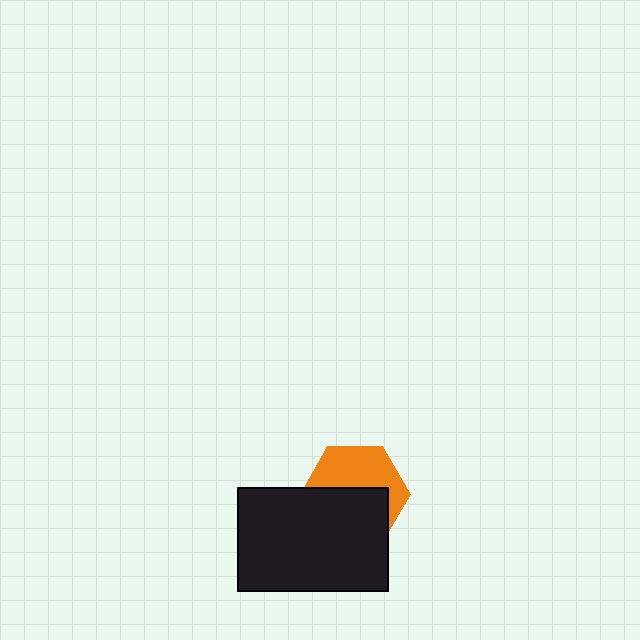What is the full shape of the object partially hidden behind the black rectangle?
The partially hidden object is an orange hexagon.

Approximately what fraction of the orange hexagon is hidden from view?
Roughly 52% of the orange hexagon is hidden behind the black rectangle.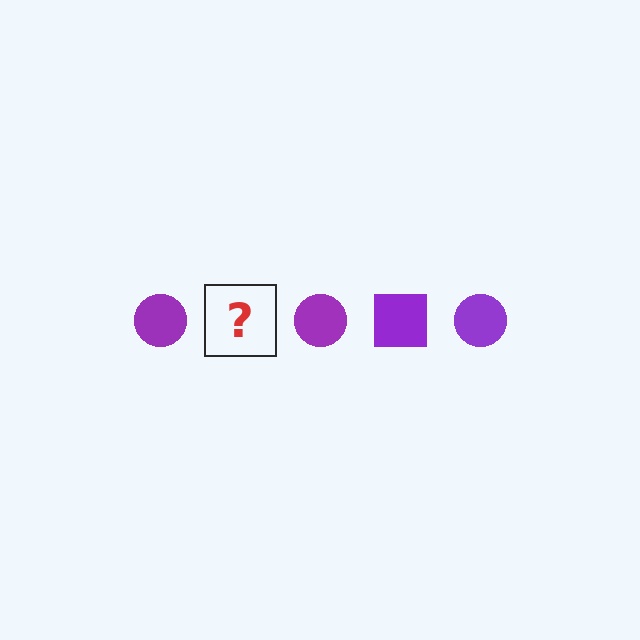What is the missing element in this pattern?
The missing element is a purple square.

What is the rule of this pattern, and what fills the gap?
The rule is that the pattern cycles through circle, square shapes in purple. The gap should be filled with a purple square.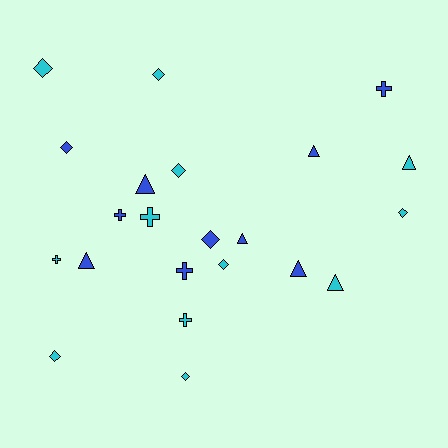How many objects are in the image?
There are 22 objects.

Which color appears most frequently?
Cyan, with 12 objects.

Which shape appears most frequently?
Diamond, with 9 objects.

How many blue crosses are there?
There are 3 blue crosses.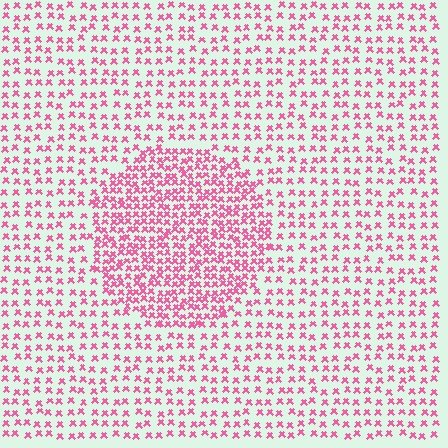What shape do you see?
I see a circle.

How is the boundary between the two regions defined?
The boundary is defined by a change in element density (approximately 2.0x ratio). All elements are the same color, size, and shape.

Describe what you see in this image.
The image contains small pink elements arranged at two different densities. A circle-shaped region is visible where the elements are more densely packed than the surrounding area.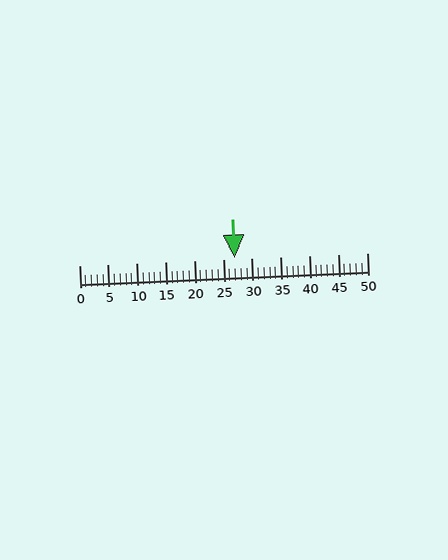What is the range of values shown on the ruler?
The ruler shows values from 0 to 50.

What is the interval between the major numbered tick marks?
The major tick marks are spaced 5 units apart.